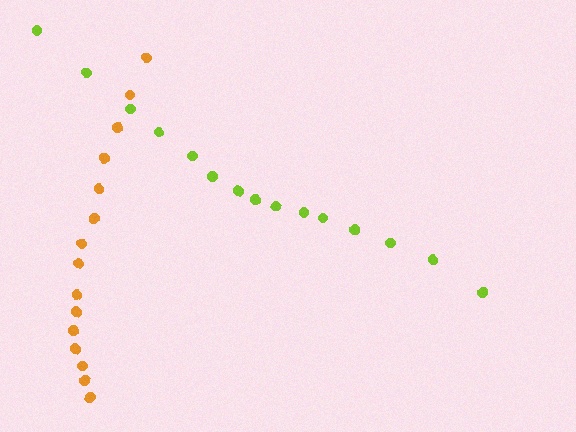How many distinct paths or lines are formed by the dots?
There are 2 distinct paths.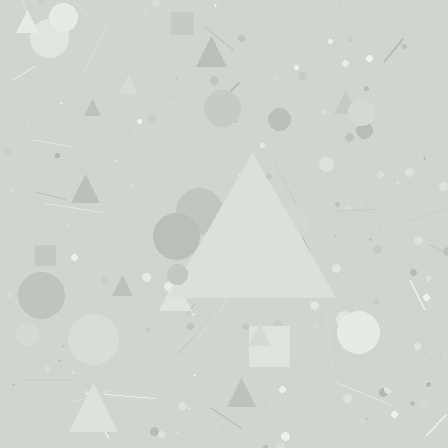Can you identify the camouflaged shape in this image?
The camouflaged shape is a triangle.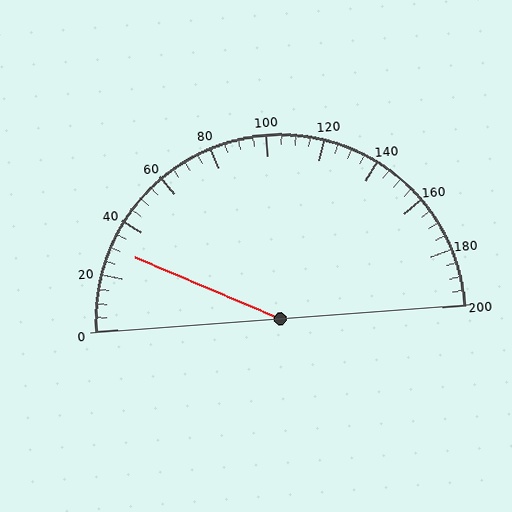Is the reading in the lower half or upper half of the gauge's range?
The reading is in the lower half of the range (0 to 200).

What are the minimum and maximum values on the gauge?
The gauge ranges from 0 to 200.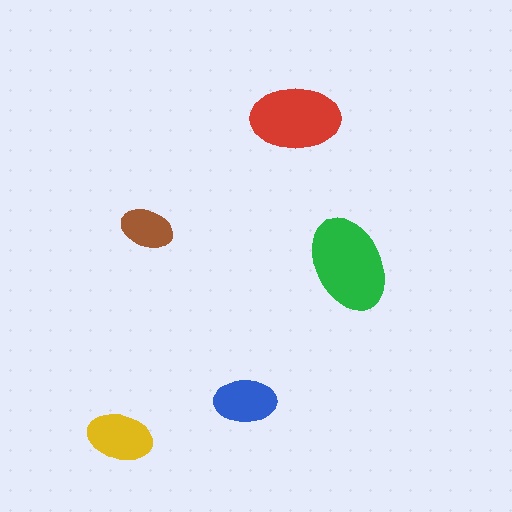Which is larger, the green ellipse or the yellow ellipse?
The green one.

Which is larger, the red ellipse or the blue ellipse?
The red one.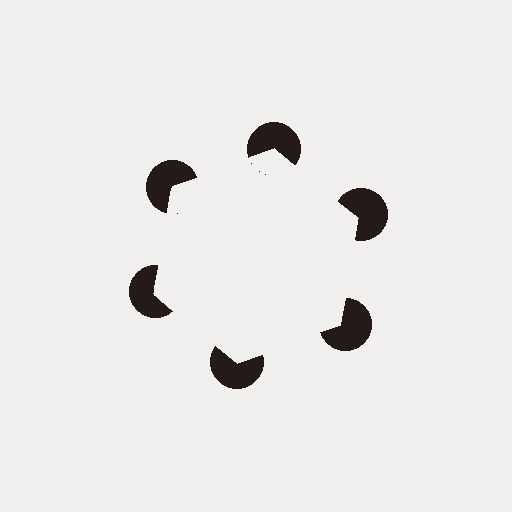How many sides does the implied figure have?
6 sides.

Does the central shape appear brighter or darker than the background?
It typically appears slightly brighter than the background, even though no actual brightness change is drawn.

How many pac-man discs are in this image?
There are 6 — one at each vertex of the illusory hexagon.